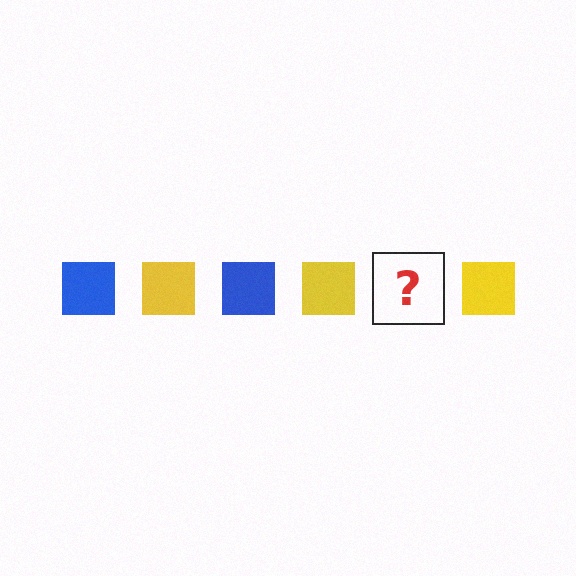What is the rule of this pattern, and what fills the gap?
The rule is that the pattern cycles through blue, yellow squares. The gap should be filled with a blue square.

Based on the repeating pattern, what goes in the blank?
The blank should be a blue square.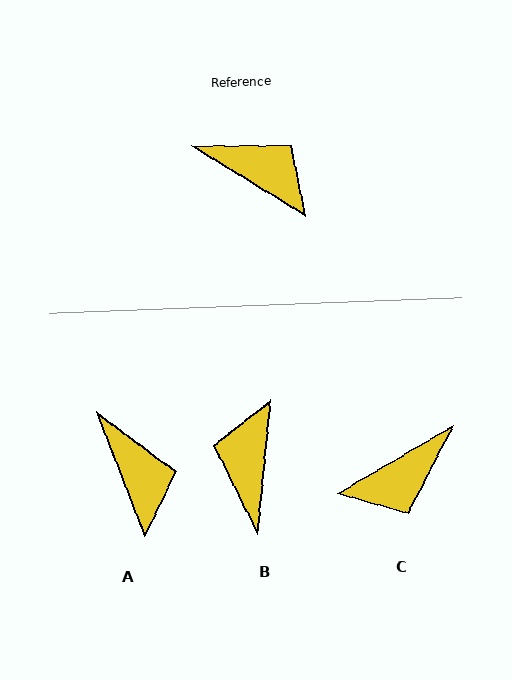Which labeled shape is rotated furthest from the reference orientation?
C, about 117 degrees away.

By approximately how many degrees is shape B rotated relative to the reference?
Approximately 116 degrees counter-clockwise.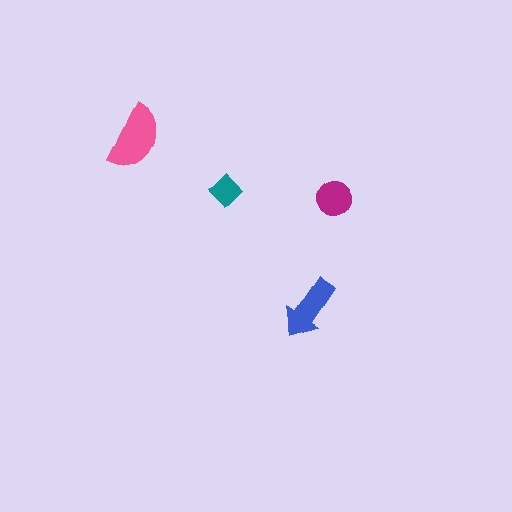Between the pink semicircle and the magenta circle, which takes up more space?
The pink semicircle.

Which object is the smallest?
The teal diamond.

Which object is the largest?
The pink semicircle.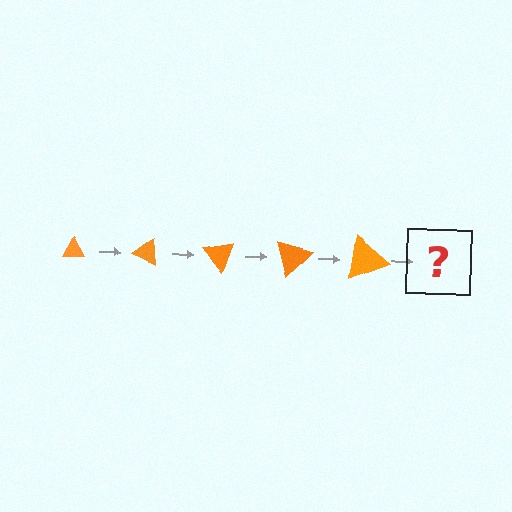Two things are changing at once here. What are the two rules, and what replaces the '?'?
The two rules are that the triangle grows larger each step and it rotates 25 degrees each step. The '?' should be a triangle, larger than the previous one and rotated 125 degrees from the start.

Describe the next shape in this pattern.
It should be a triangle, larger than the previous one and rotated 125 degrees from the start.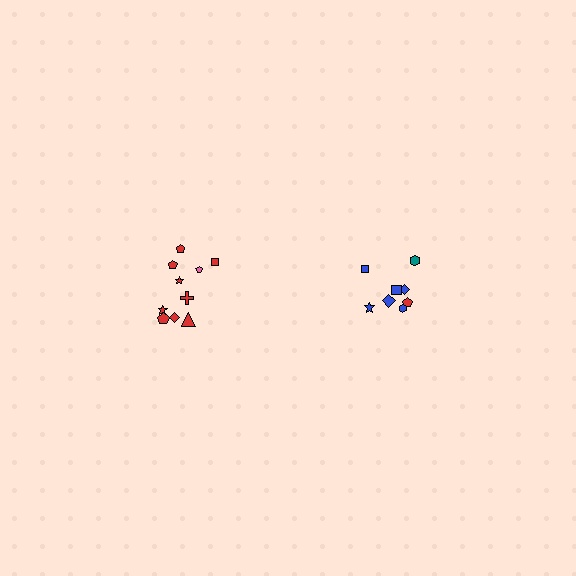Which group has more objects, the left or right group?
The left group.